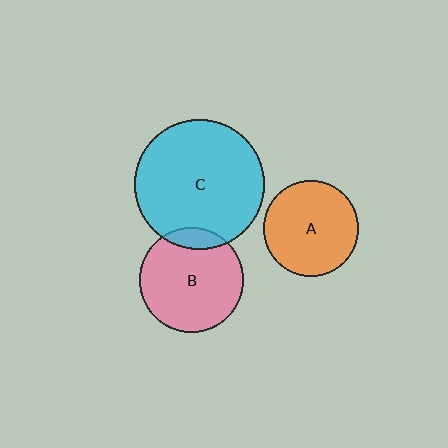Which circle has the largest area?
Circle C (cyan).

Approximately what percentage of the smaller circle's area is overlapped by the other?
Approximately 10%.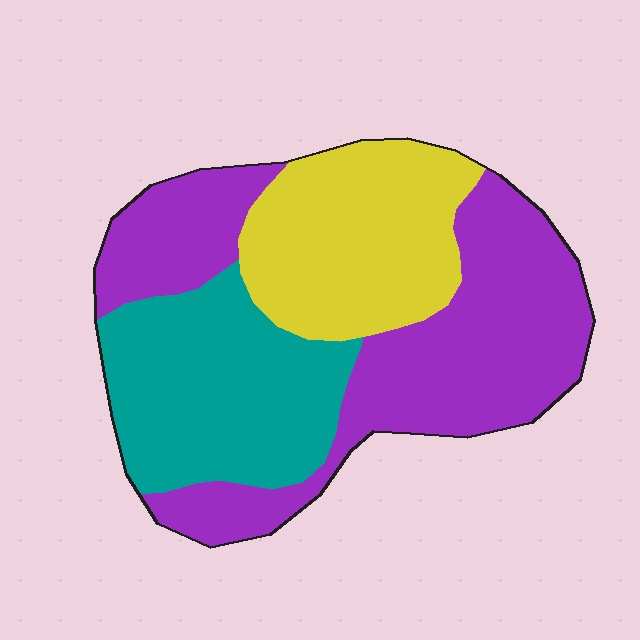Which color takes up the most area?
Purple, at roughly 45%.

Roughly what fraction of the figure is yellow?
Yellow covers roughly 25% of the figure.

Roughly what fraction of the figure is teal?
Teal takes up about one quarter (1/4) of the figure.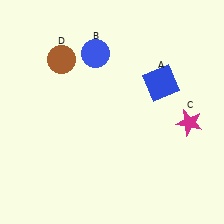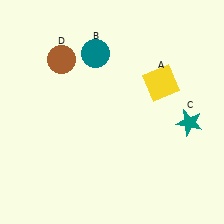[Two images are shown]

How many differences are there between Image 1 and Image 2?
There are 3 differences between the two images.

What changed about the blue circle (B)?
In Image 1, B is blue. In Image 2, it changed to teal.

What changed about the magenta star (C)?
In Image 1, C is magenta. In Image 2, it changed to teal.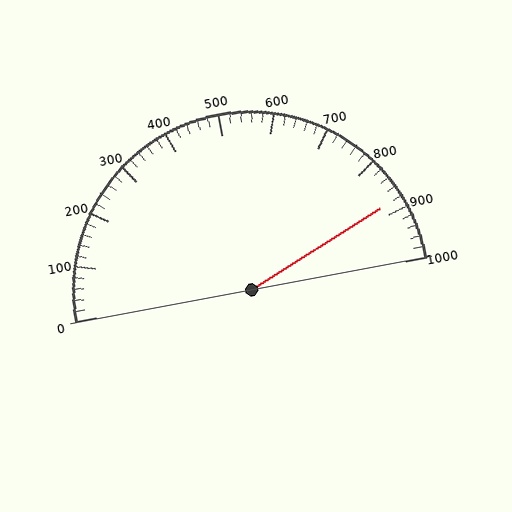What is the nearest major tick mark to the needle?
The nearest major tick mark is 900.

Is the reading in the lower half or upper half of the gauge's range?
The reading is in the upper half of the range (0 to 1000).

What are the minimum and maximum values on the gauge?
The gauge ranges from 0 to 1000.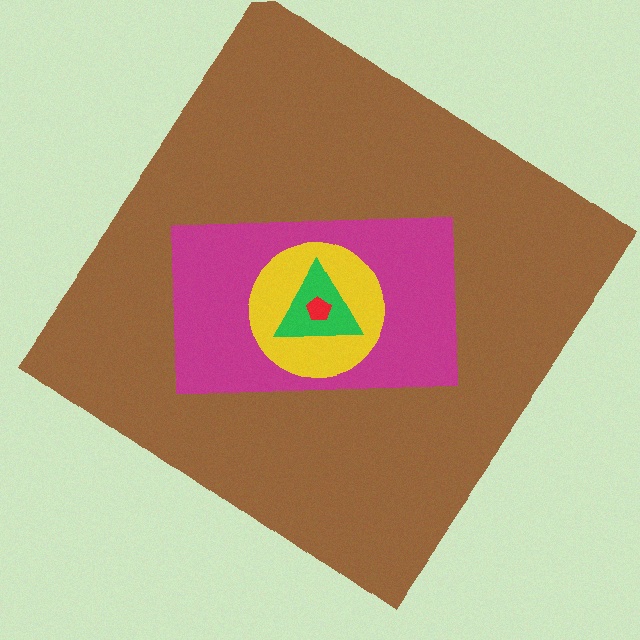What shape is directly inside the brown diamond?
The magenta rectangle.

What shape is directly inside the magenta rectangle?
The yellow circle.